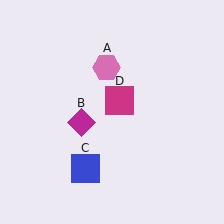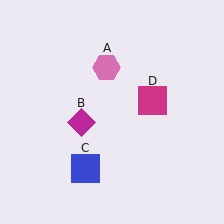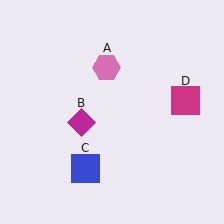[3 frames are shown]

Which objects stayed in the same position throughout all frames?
Pink hexagon (object A) and magenta diamond (object B) and blue square (object C) remained stationary.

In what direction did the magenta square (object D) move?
The magenta square (object D) moved right.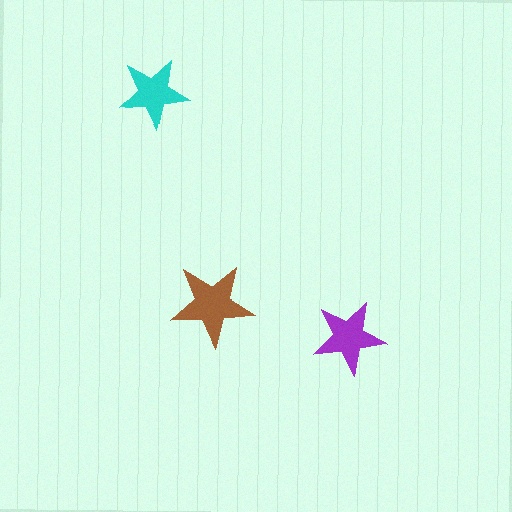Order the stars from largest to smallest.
the brown one, the purple one, the cyan one.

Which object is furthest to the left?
The cyan star is leftmost.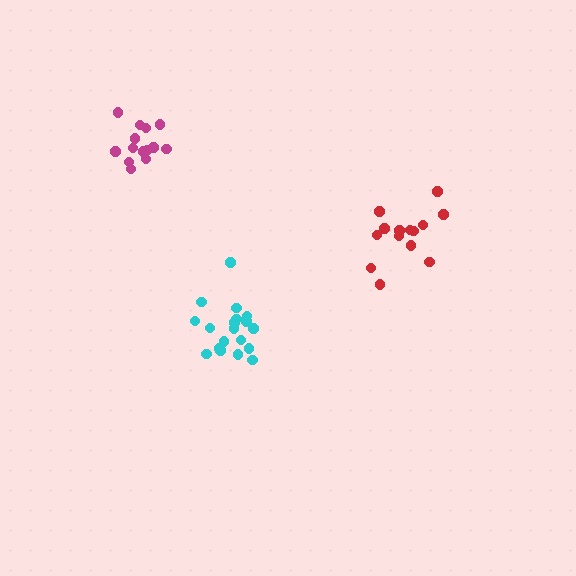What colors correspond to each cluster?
The clusters are colored: cyan, red, magenta.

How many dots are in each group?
Group 1: 19 dots, Group 2: 14 dots, Group 3: 14 dots (47 total).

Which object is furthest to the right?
The red cluster is rightmost.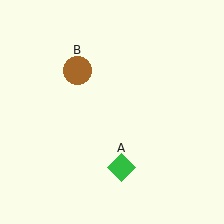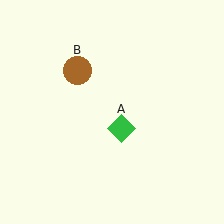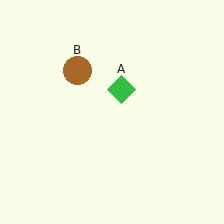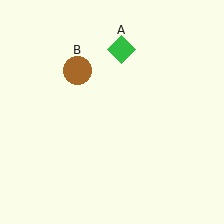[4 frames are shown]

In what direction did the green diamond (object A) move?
The green diamond (object A) moved up.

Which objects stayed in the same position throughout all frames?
Brown circle (object B) remained stationary.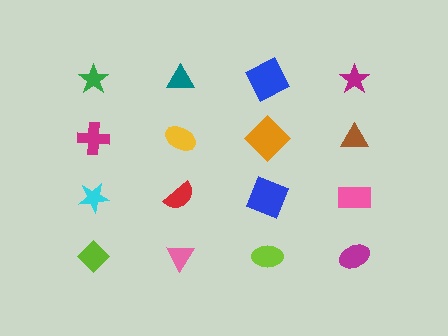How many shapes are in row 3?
4 shapes.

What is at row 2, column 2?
A yellow ellipse.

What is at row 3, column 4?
A pink rectangle.